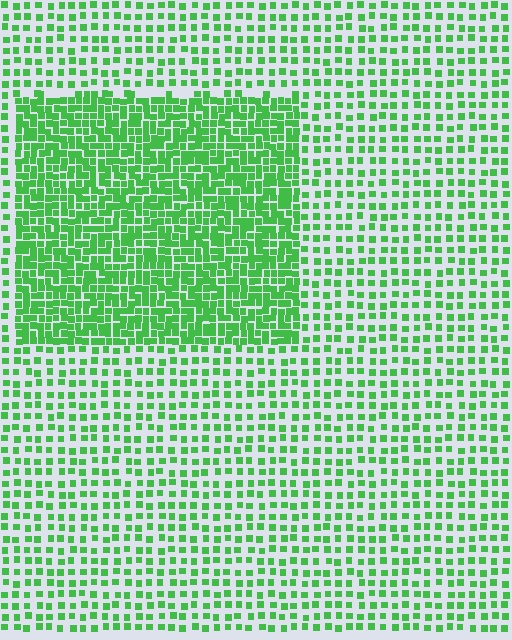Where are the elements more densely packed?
The elements are more densely packed inside the rectangle boundary.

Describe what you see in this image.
The image contains small green elements arranged at two different densities. A rectangle-shaped region is visible where the elements are more densely packed than the surrounding area.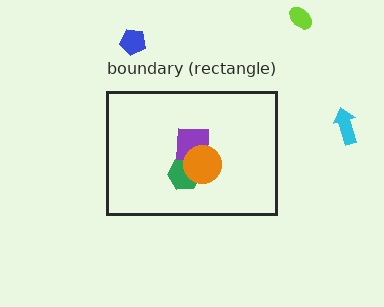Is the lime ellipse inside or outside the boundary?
Outside.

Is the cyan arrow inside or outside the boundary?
Outside.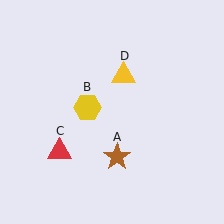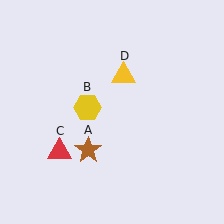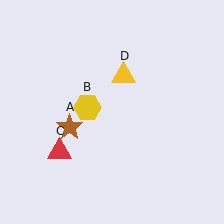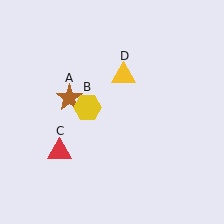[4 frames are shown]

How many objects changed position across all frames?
1 object changed position: brown star (object A).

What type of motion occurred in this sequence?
The brown star (object A) rotated clockwise around the center of the scene.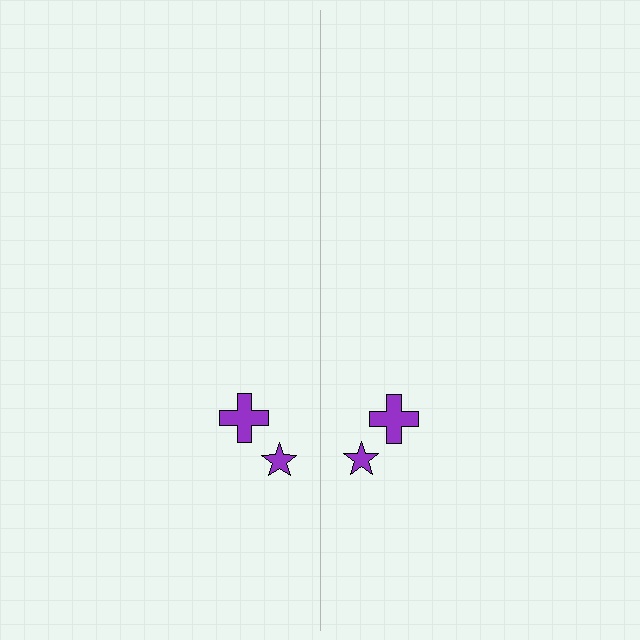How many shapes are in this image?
There are 4 shapes in this image.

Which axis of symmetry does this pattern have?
The pattern has a vertical axis of symmetry running through the center of the image.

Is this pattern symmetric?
Yes, this pattern has bilateral (reflection) symmetry.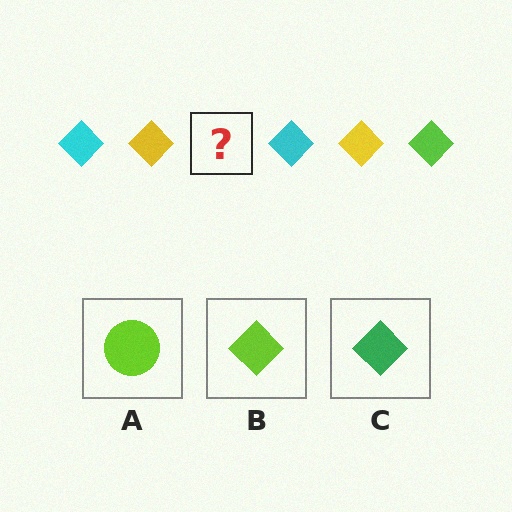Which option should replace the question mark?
Option B.